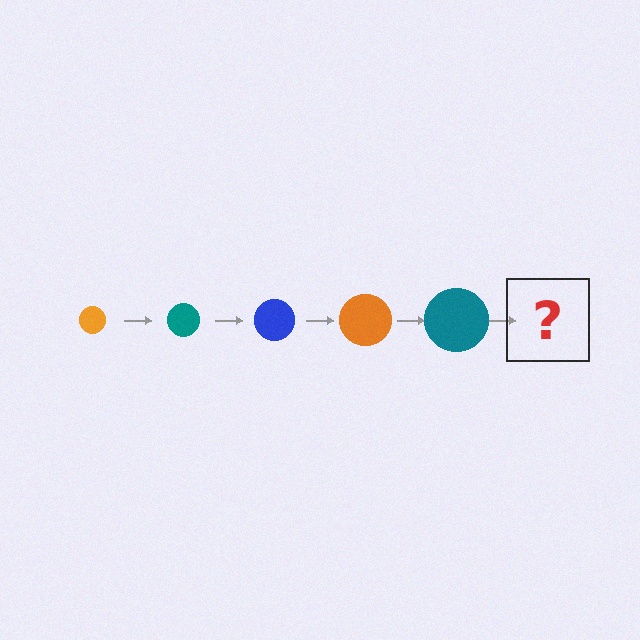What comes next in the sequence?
The next element should be a blue circle, larger than the previous one.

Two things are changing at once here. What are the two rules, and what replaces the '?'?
The two rules are that the circle grows larger each step and the color cycles through orange, teal, and blue. The '?' should be a blue circle, larger than the previous one.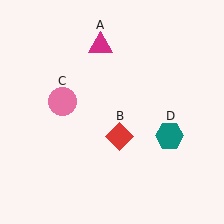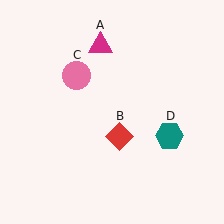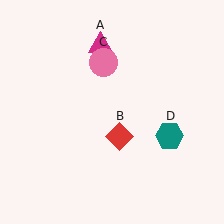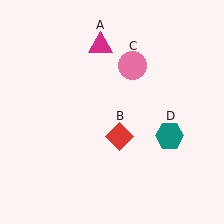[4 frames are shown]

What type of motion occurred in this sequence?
The pink circle (object C) rotated clockwise around the center of the scene.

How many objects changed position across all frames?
1 object changed position: pink circle (object C).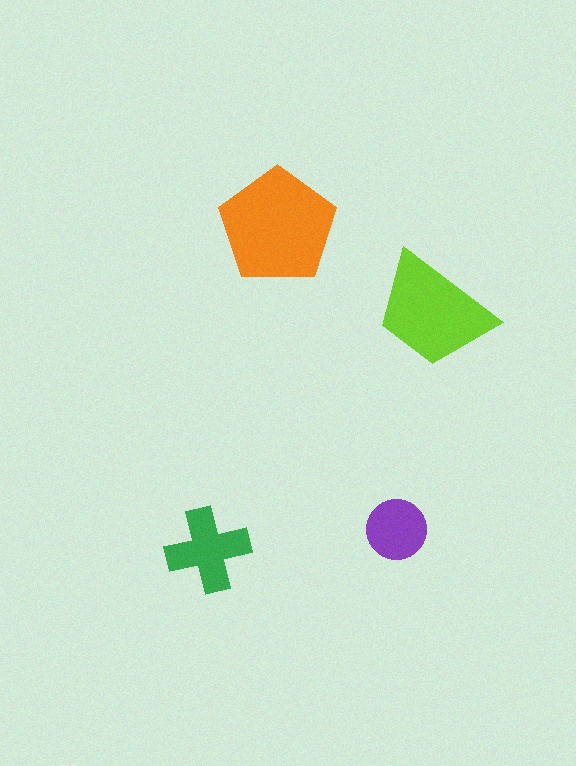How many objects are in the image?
There are 4 objects in the image.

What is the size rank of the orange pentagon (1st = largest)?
1st.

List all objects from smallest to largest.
The purple circle, the green cross, the lime trapezoid, the orange pentagon.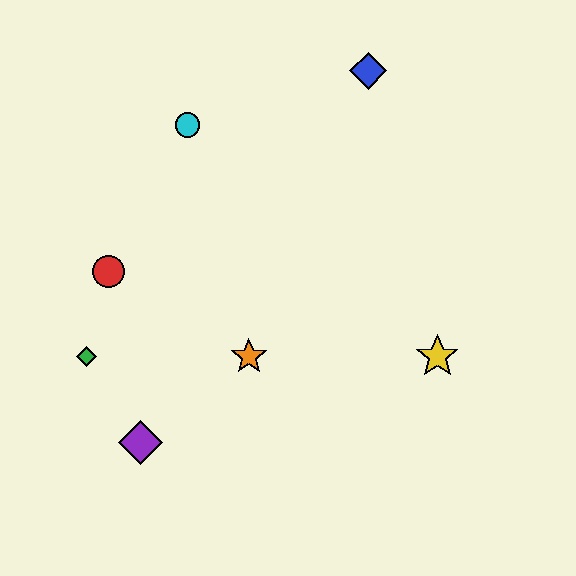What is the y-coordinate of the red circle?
The red circle is at y≈271.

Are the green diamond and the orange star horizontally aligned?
Yes, both are at y≈357.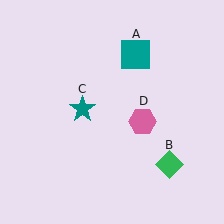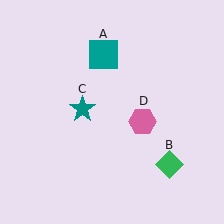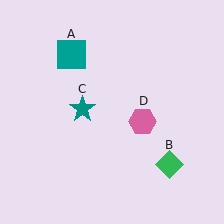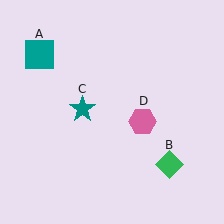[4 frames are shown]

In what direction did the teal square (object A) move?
The teal square (object A) moved left.